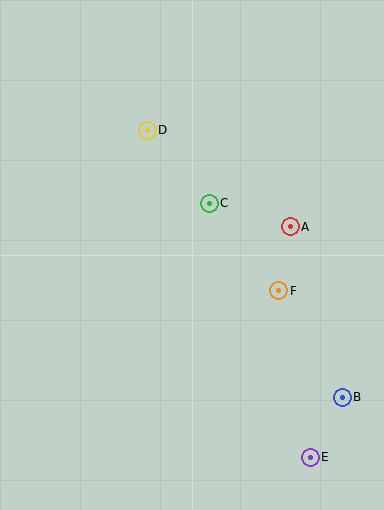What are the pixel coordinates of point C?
Point C is at (209, 203).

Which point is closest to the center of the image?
Point C at (209, 203) is closest to the center.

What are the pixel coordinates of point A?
Point A is at (290, 227).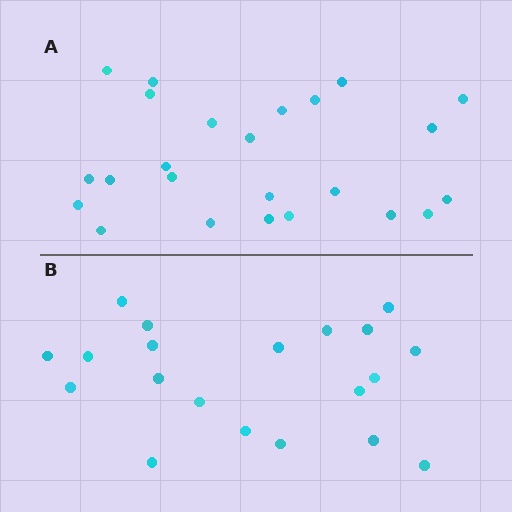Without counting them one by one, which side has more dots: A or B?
Region A (the top region) has more dots.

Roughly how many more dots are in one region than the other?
Region A has about 4 more dots than region B.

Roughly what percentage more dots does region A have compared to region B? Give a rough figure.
About 20% more.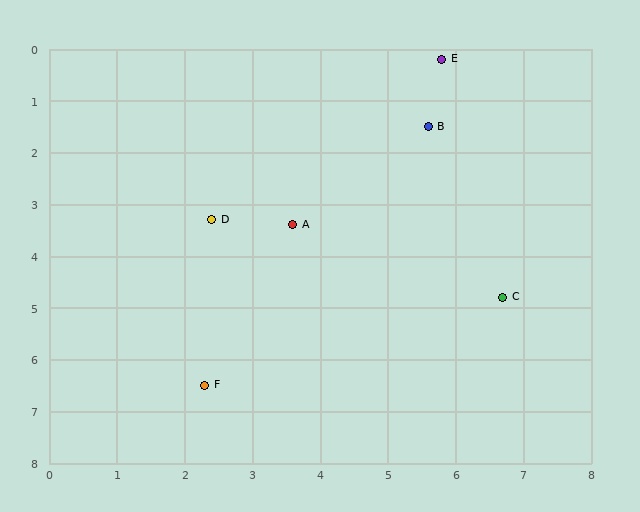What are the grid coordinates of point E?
Point E is at approximately (5.8, 0.2).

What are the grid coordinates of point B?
Point B is at approximately (5.6, 1.5).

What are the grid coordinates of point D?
Point D is at approximately (2.4, 3.3).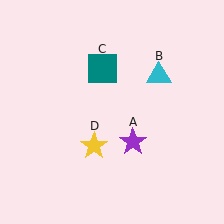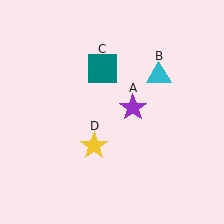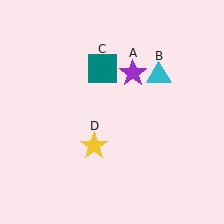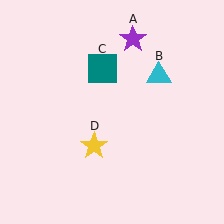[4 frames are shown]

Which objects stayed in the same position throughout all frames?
Cyan triangle (object B) and teal square (object C) and yellow star (object D) remained stationary.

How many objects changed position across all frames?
1 object changed position: purple star (object A).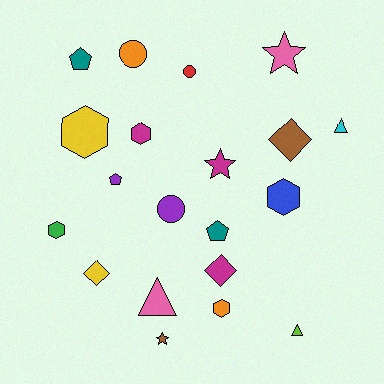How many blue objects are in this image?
There is 1 blue object.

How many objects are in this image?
There are 20 objects.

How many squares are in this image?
There are no squares.